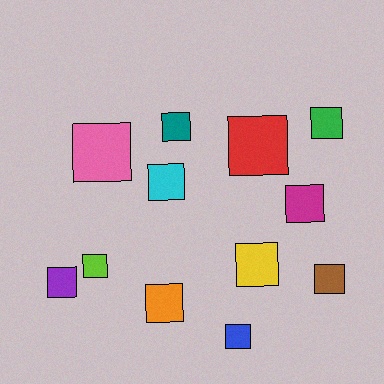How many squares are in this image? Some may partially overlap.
There are 12 squares.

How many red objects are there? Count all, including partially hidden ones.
There is 1 red object.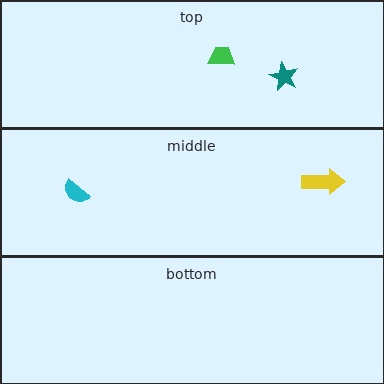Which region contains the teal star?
The top region.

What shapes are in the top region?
The green trapezoid, the teal star.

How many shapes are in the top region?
2.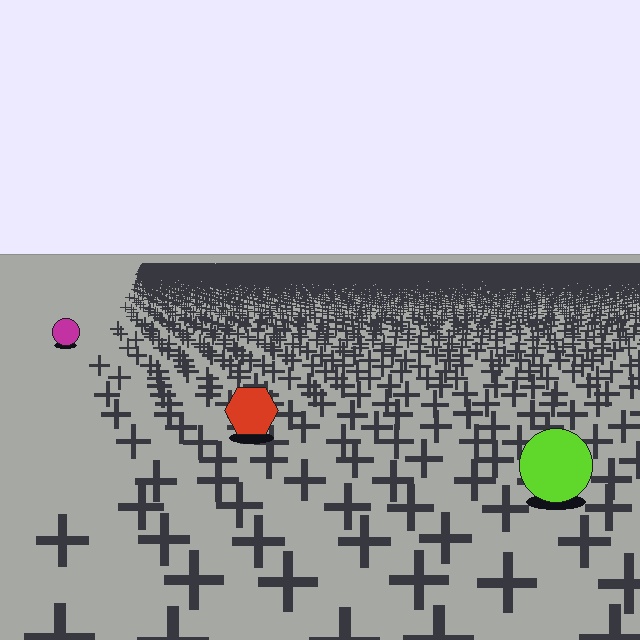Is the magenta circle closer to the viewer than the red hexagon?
No. The red hexagon is closer — you can tell from the texture gradient: the ground texture is coarser near it.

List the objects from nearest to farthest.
From nearest to farthest: the lime circle, the red hexagon, the magenta circle.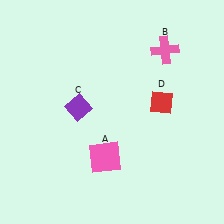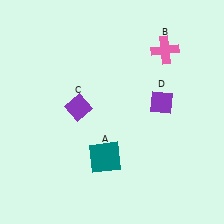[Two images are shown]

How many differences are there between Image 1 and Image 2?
There are 2 differences between the two images.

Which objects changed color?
A changed from pink to teal. D changed from red to purple.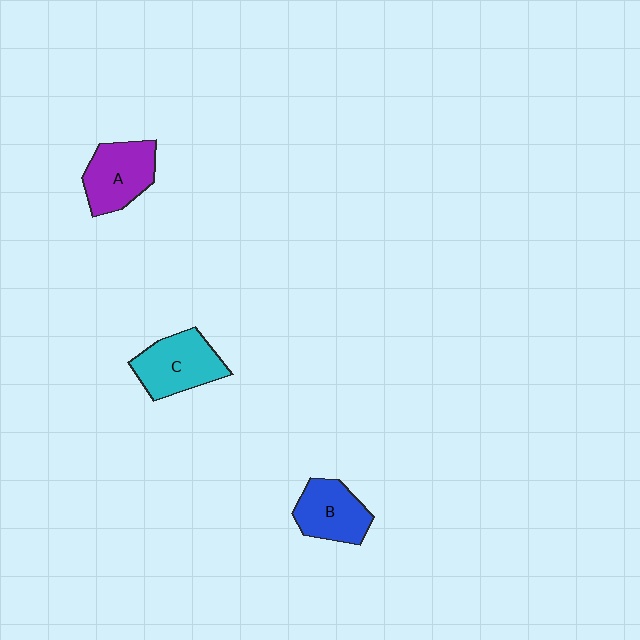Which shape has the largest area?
Shape C (cyan).